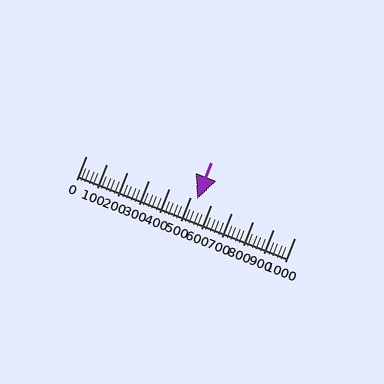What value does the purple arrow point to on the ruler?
The purple arrow points to approximately 535.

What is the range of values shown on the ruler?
The ruler shows values from 0 to 1000.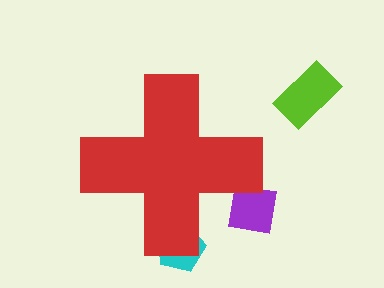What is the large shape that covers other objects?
A red cross.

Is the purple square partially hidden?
Yes, the purple square is partially hidden behind the red cross.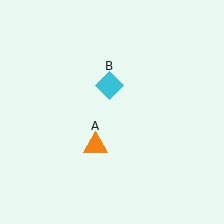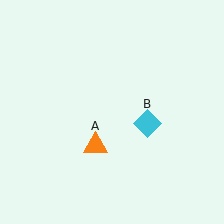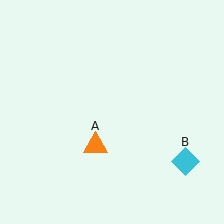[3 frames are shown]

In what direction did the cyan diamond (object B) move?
The cyan diamond (object B) moved down and to the right.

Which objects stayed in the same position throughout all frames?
Orange triangle (object A) remained stationary.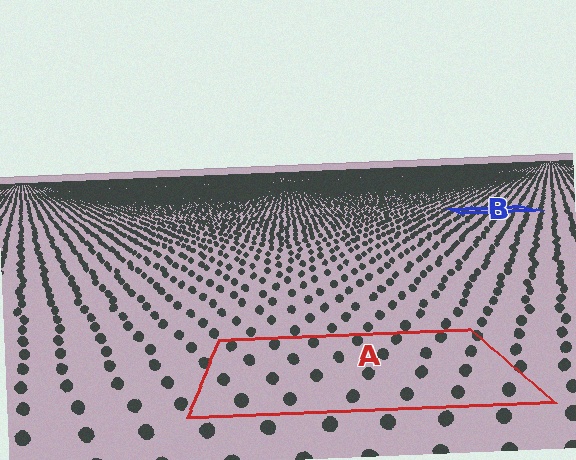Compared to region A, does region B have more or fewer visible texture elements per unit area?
Region B has more texture elements per unit area — they are packed more densely because it is farther away.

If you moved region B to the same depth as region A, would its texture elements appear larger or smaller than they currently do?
They would appear larger. At a closer depth, the same texture elements are projected at a bigger on-screen size.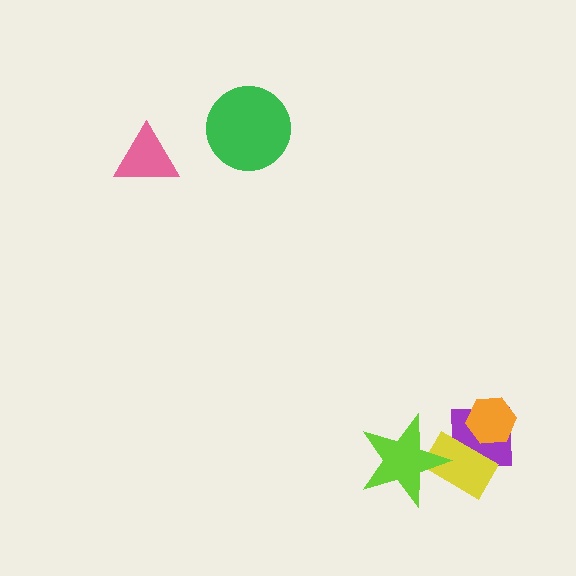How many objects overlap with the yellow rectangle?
2 objects overlap with the yellow rectangle.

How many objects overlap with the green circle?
0 objects overlap with the green circle.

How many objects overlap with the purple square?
2 objects overlap with the purple square.